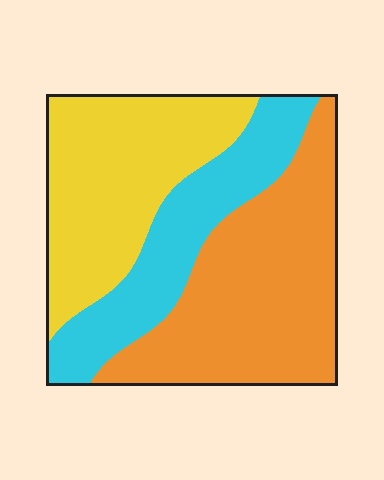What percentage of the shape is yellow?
Yellow takes up between a quarter and a half of the shape.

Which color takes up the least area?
Cyan, at roughly 25%.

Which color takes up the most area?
Orange, at roughly 40%.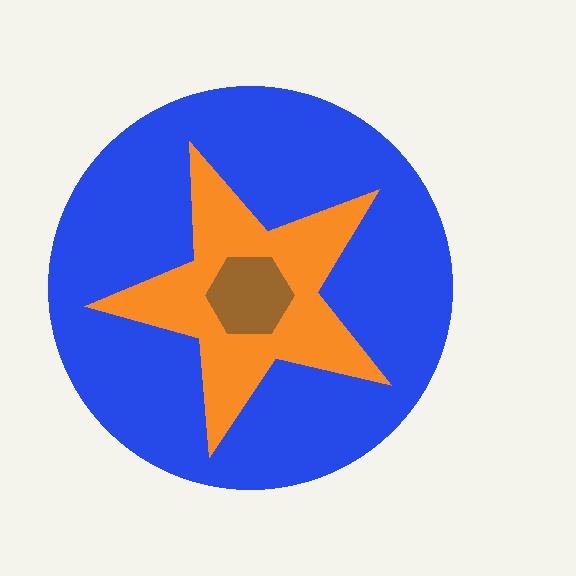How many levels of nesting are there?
3.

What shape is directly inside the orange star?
The brown hexagon.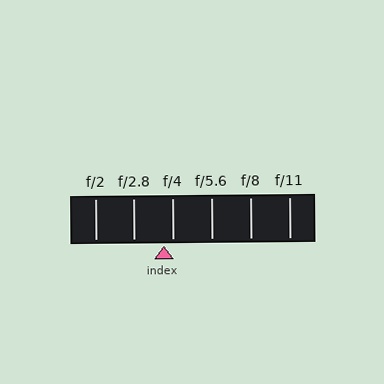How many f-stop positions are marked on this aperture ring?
There are 6 f-stop positions marked.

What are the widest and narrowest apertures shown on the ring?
The widest aperture shown is f/2 and the narrowest is f/11.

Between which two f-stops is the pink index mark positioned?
The index mark is between f/2.8 and f/4.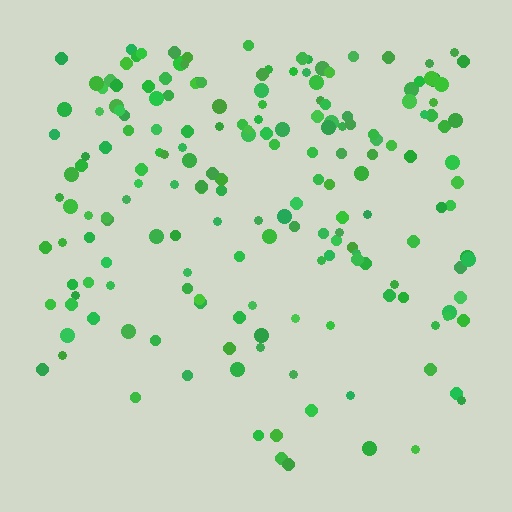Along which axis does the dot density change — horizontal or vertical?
Vertical.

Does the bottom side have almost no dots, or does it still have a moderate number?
Still a moderate number, just noticeably fewer than the top.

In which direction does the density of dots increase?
From bottom to top, with the top side densest.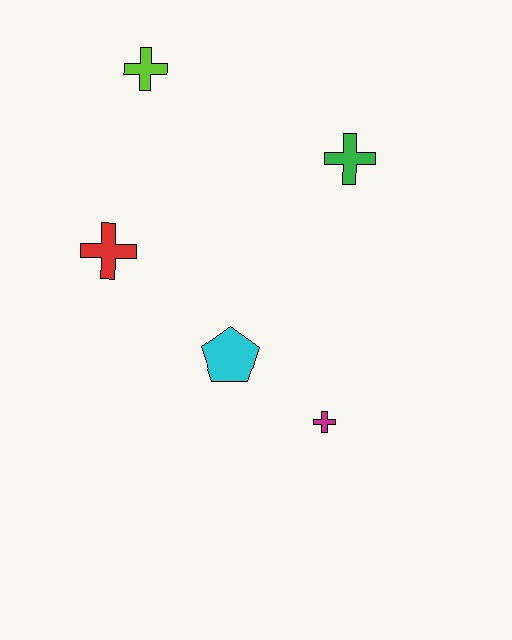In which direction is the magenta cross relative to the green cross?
The magenta cross is below the green cross.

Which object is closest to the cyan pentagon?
The magenta cross is closest to the cyan pentagon.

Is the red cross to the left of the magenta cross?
Yes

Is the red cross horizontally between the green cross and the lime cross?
No